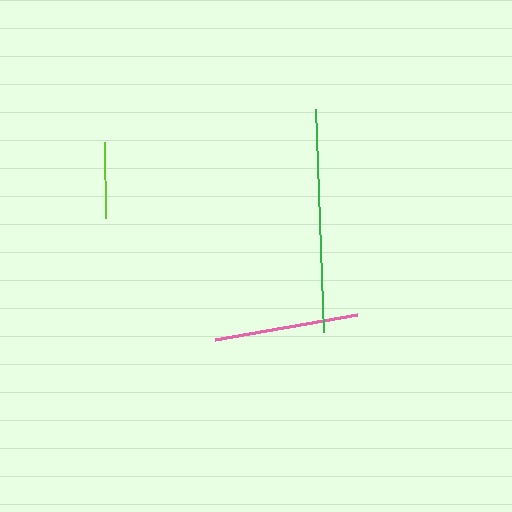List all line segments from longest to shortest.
From longest to shortest: green, pink, lime.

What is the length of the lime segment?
The lime segment is approximately 77 pixels long.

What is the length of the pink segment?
The pink segment is approximately 144 pixels long.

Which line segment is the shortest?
The lime line is the shortest at approximately 77 pixels.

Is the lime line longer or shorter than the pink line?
The pink line is longer than the lime line.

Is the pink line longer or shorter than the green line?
The green line is longer than the pink line.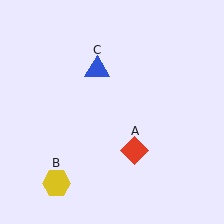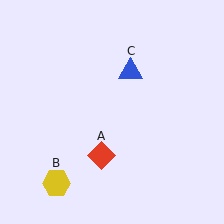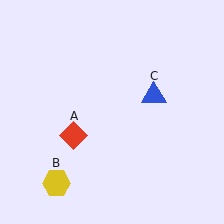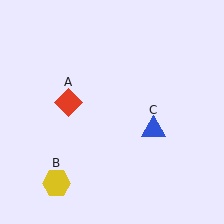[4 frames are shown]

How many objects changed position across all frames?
2 objects changed position: red diamond (object A), blue triangle (object C).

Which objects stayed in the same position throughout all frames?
Yellow hexagon (object B) remained stationary.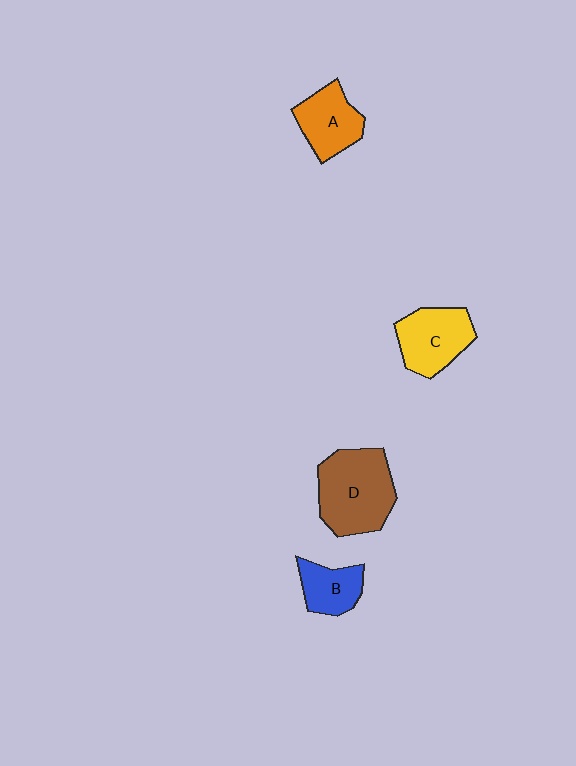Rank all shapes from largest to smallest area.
From largest to smallest: D (brown), C (yellow), A (orange), B (blue).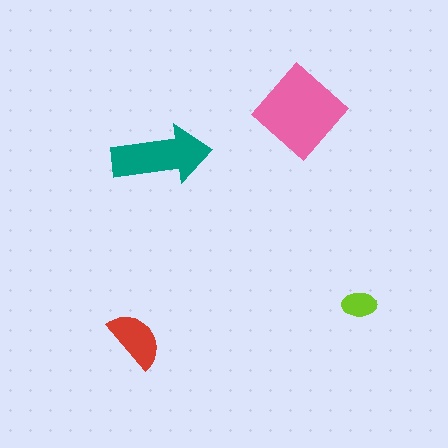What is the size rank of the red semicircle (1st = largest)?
3rd.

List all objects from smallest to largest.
The lime ellipse, the red semicircle, the teal arrow, the pink diamond.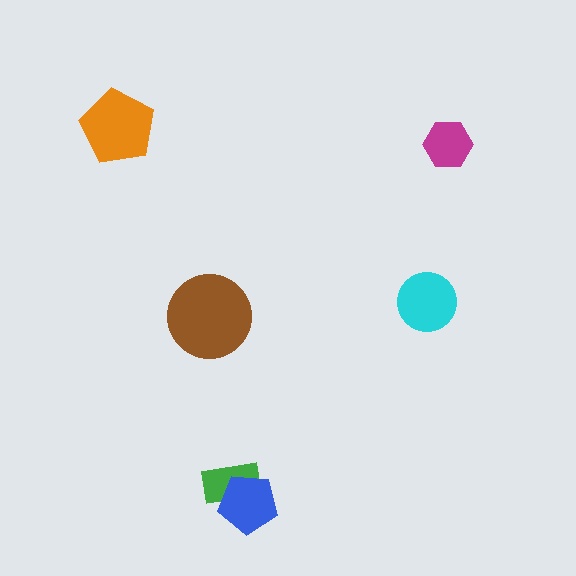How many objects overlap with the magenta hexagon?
0 objects overlap with the magenta hexagon.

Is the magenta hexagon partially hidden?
No, no other shape covers it.